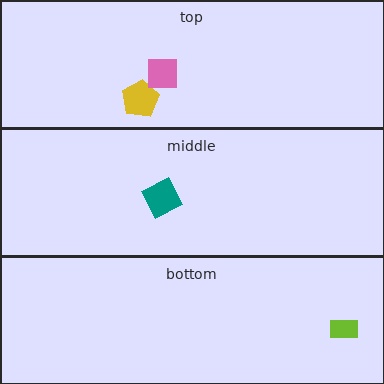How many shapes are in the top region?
2.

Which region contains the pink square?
The top region.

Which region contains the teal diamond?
The middle region.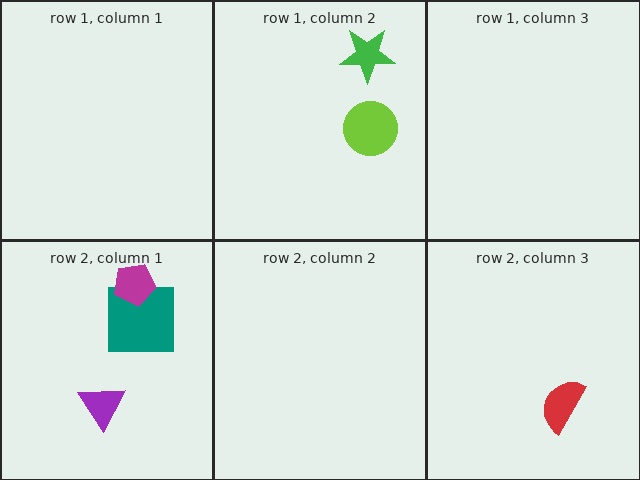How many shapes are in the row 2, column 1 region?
3.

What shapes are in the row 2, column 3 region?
The red semicircle.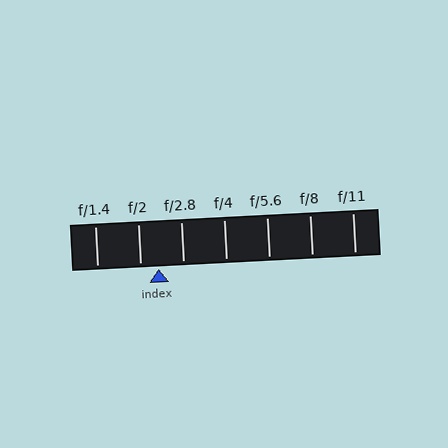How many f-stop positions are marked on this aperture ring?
There are 7 f-stop positions marked.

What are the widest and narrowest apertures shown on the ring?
The widest aperture shown is f/1.4 and the narrowest is f/11.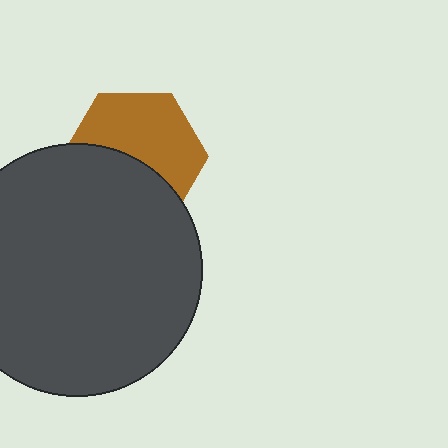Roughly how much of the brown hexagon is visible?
About half of it is visible (roughly 55%).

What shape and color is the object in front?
The object in front is a dark gray circle.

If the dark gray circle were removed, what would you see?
You would see the complete brown hexagon.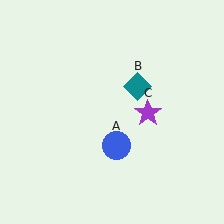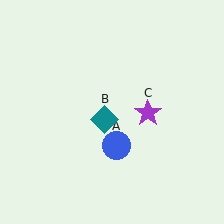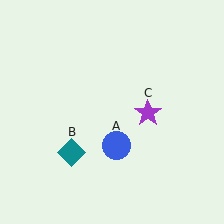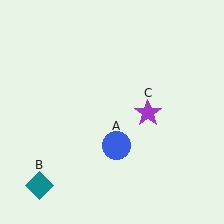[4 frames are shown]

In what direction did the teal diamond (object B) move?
The teal diamond (object B) moved down and to the left.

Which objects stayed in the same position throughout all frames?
Blue circle (object A) and purple star (object C) remained stationary.